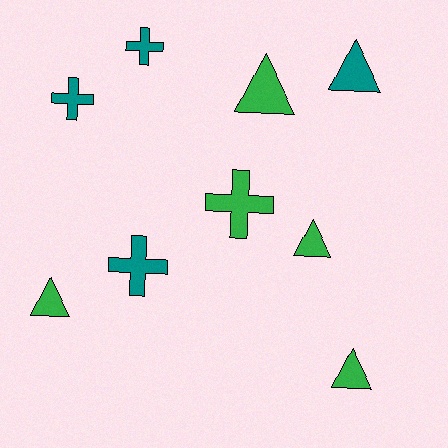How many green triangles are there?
There are 4 green triangles.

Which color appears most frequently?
Green, with 5 objects.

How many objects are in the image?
There are 9 objects.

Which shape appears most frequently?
Triangle, with 5 objects.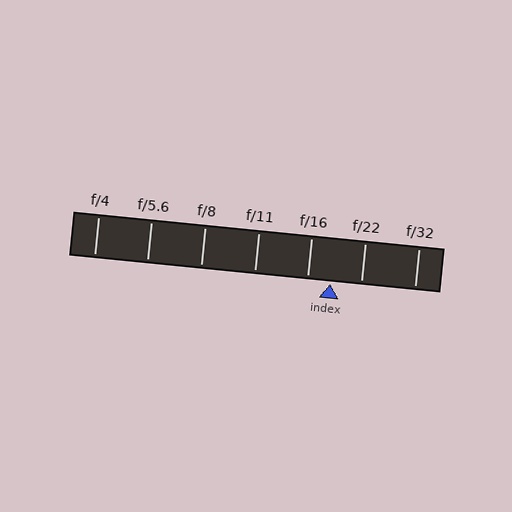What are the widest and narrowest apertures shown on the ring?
The widest aperture shown is f/4 and the narrowest is f/32.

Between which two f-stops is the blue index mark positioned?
The index mark is between f/16 and f/22.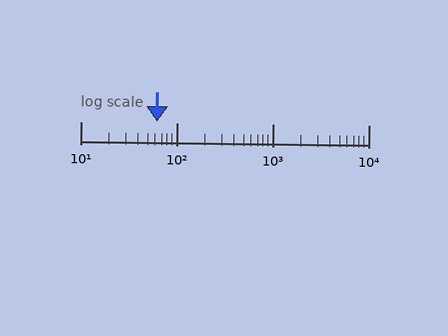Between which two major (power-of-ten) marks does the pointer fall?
The pointer is between 10 and 100.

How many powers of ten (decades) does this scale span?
The scale spans 3 decades, from 10 to 10000.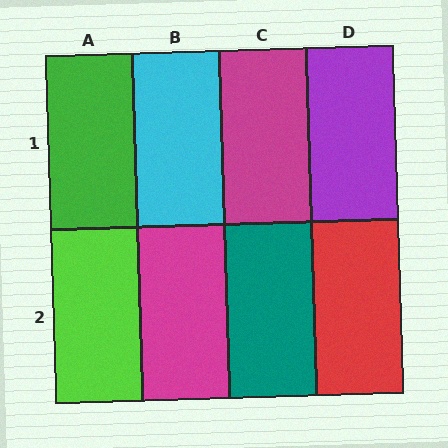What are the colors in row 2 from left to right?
Lime, magenta, teal, red.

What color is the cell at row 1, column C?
Magenta.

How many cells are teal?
1 cell is teal.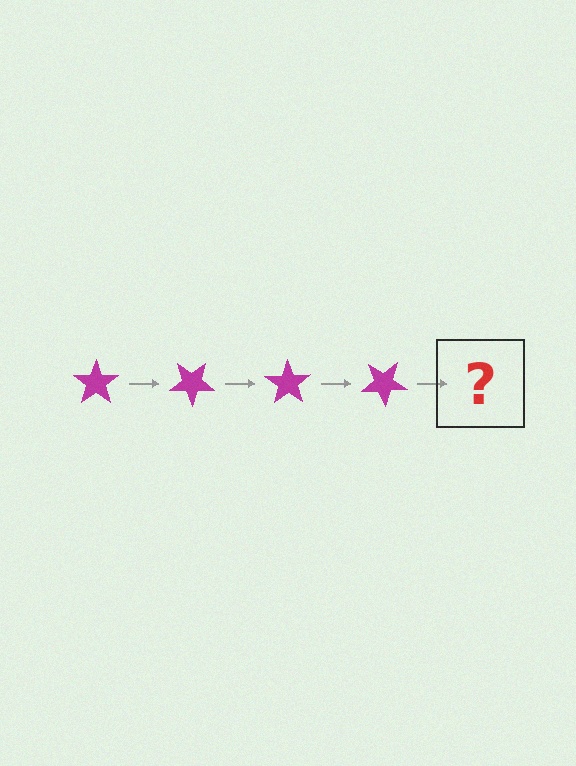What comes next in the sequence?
The next element should be a magenta star rotated 140 degrees.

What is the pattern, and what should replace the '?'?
The pattern is that the star rotates 35 degrees each step. The '?' should be a magenta star rotated 140 degrees.